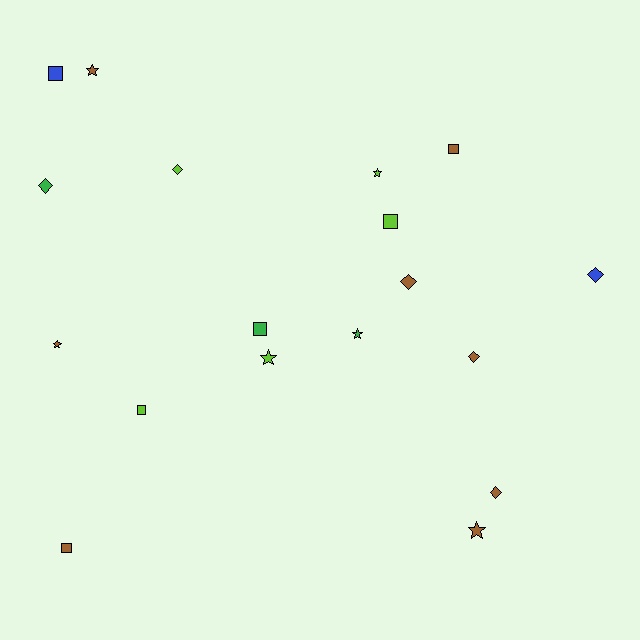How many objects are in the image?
There are 18 objects.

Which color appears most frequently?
Brown, with 8 objects.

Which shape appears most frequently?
Diamond, with 6 objects.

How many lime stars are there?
There are 2 lime stars.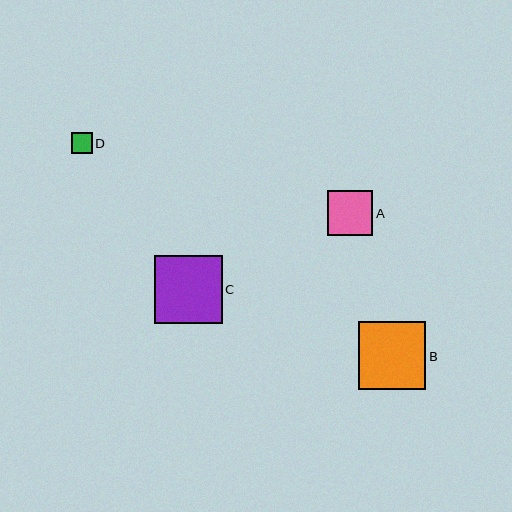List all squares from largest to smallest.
From largest to smallest: C, B, A, D.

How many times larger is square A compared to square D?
Square A is approximately 2.2 times the size of square D.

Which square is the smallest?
Square D is the smallest with a size of approximately 21 pixels.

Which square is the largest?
Square C is the largest with a size of approximately 68 pixels.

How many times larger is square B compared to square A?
Square B is approximately 1.5 times the size of square A.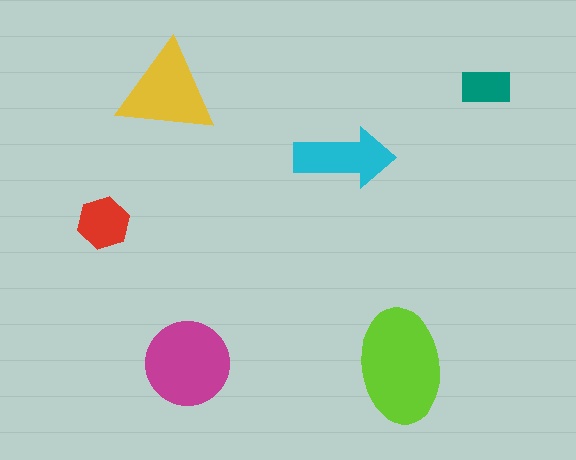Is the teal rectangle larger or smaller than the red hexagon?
Smaller.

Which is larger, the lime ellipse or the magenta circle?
The lime ellipse.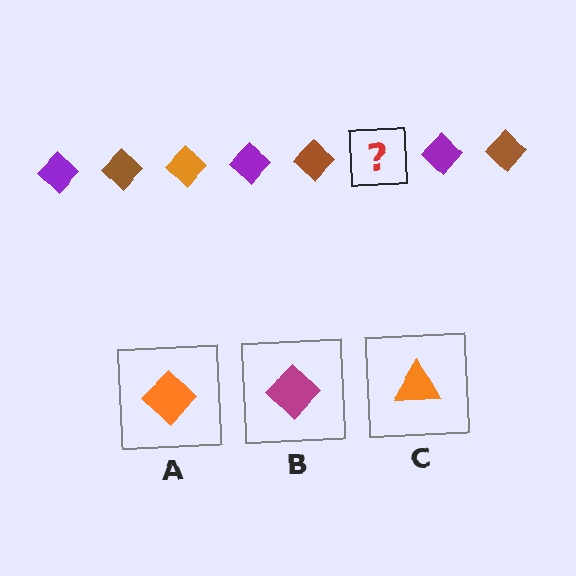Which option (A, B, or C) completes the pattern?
A.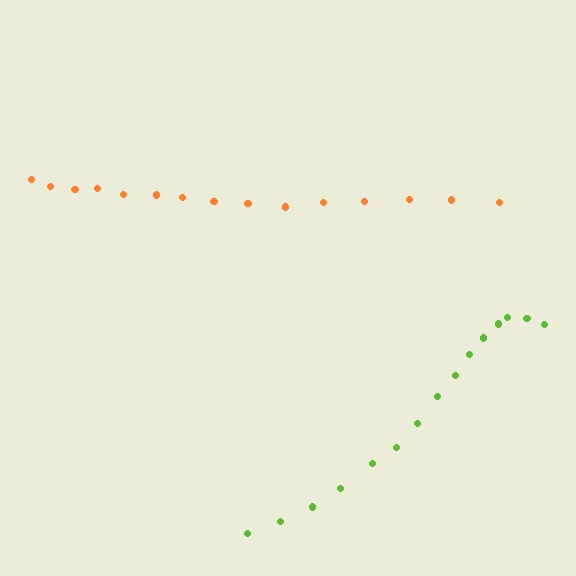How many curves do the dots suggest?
There are 2 distinct paths.